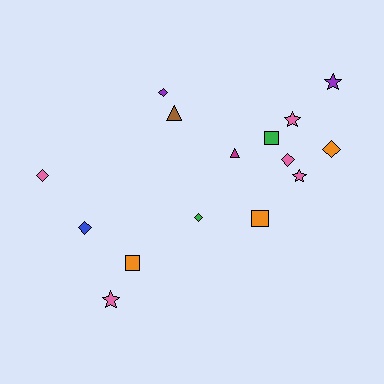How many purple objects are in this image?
There are 2 purple objects.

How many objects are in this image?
There are 15 objects.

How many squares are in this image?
There are 3 squares.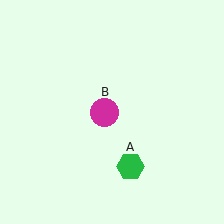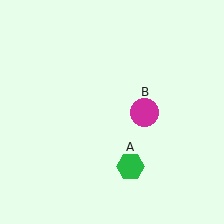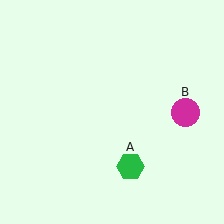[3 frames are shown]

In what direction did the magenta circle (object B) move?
The magenta circle (object B) moved right.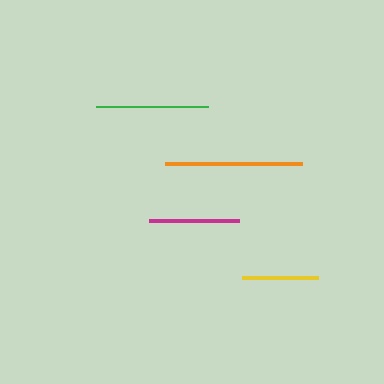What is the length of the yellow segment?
The yellow segment is approximately 76 pixels long.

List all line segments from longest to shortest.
From longest to shortest: orange, green, magenta, yellow.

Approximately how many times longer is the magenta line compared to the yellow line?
The magenta line is approximately 1.2 times the length of the yellow line.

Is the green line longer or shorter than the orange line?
The orange line is longer than the green line.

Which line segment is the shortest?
The yellow line is the shortest at approximately 76 pixels.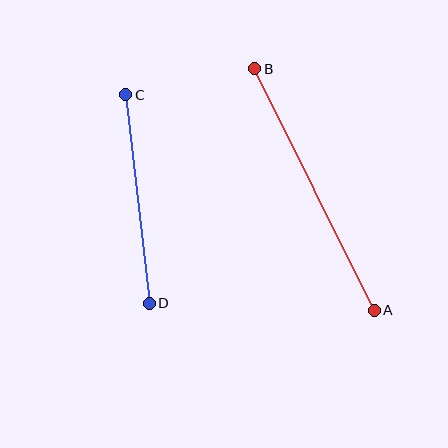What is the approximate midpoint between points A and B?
The midpoint is at approximately (315, 190) pixels.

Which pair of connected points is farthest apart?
Points A and B are farthest apart.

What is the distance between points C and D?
The distance is approximately 210 pixels.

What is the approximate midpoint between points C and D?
The midpoint is at approximately (137, 199) pixels.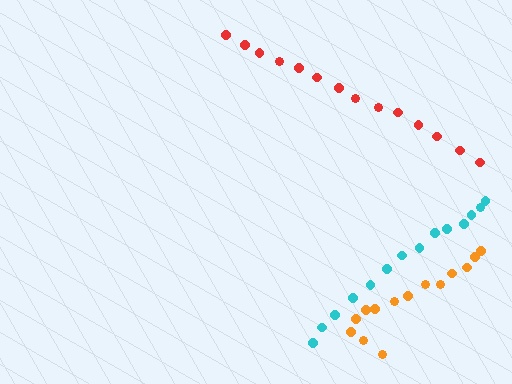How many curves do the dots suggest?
There are 3 distinct paths.